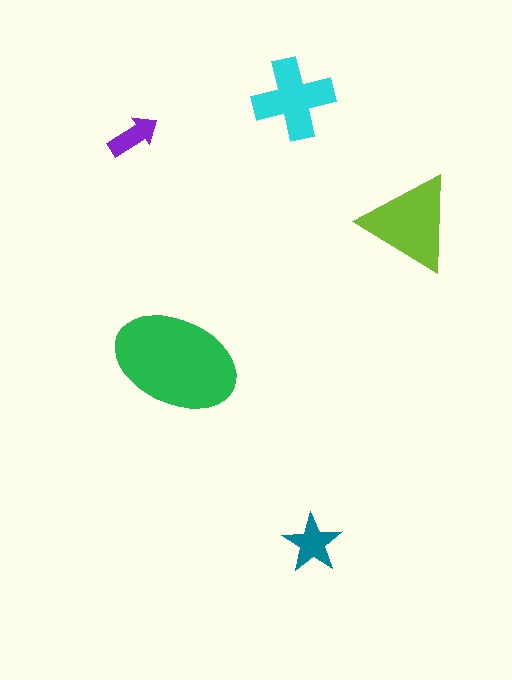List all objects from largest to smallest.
The green ellipse, the lime triangle, the cyan cross, the teal star, the purple arrow.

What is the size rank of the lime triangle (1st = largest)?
2nd.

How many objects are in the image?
There are 5 objects in the image.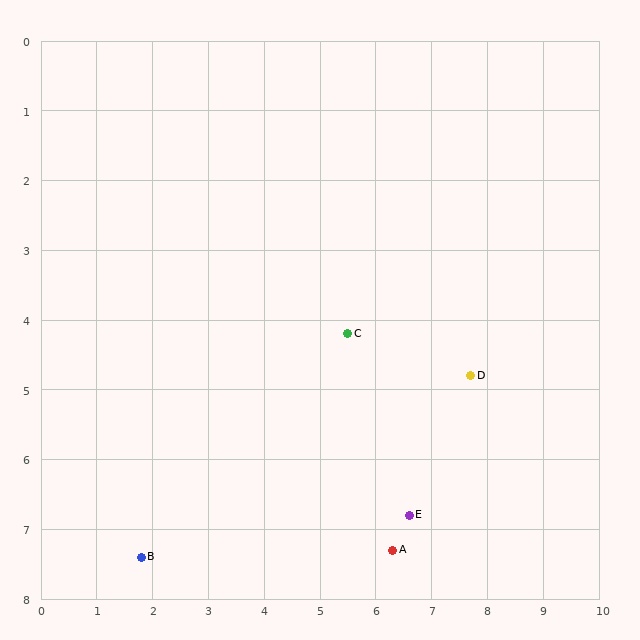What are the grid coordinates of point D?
Point D is at approximately (7.7, 4.8).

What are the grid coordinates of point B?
Point B is at approximately (1.8, 7.4).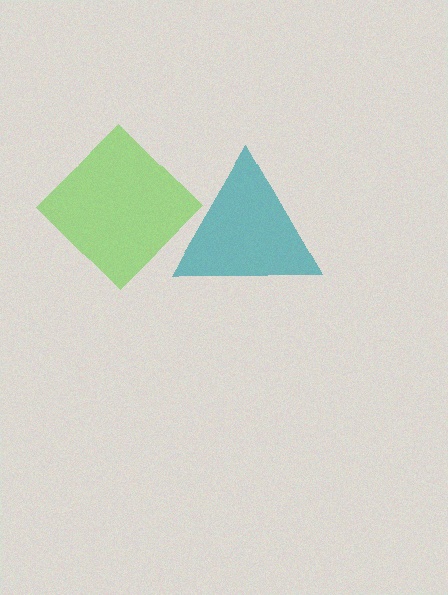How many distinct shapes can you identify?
There are 2 distinct shapes: a lime diamond, a teal triangle.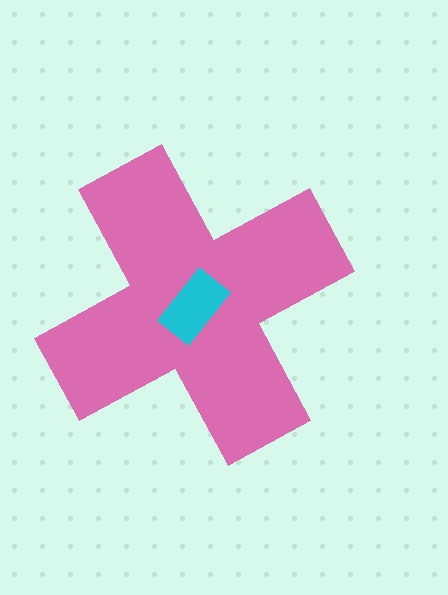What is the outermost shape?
The pink cross.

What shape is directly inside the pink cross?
The cyan rectangle.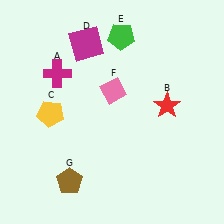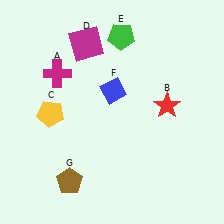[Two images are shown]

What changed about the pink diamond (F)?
In Image 1, F is pink. In Image 2, it changed to blue.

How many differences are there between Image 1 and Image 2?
There is 1 difference between the two images.